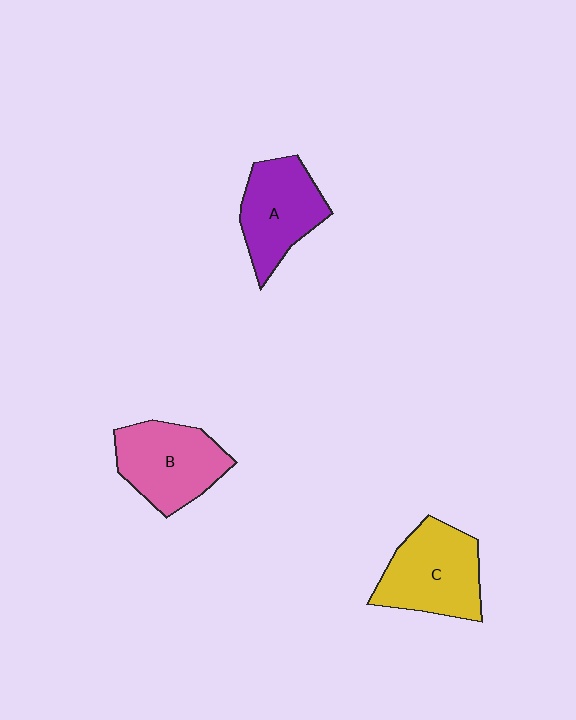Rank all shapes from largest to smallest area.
From largest to smallest: C (yellow), B (pink), A (purple).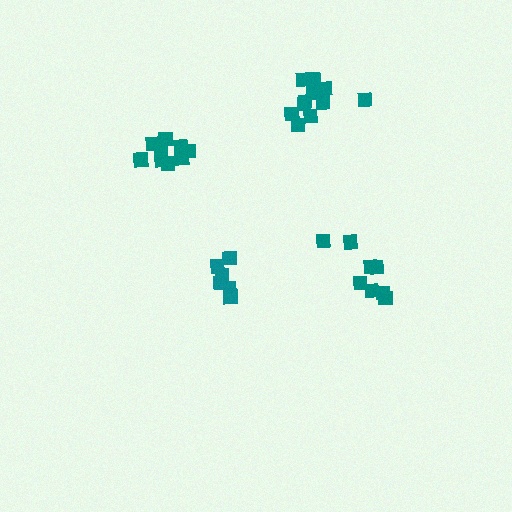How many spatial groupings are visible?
There are 4 spatial groupings.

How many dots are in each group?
Group 1: 8 dots, Group 2: 6 dots, Group 3: 11 dots, Group 4: 10 dots (35 total).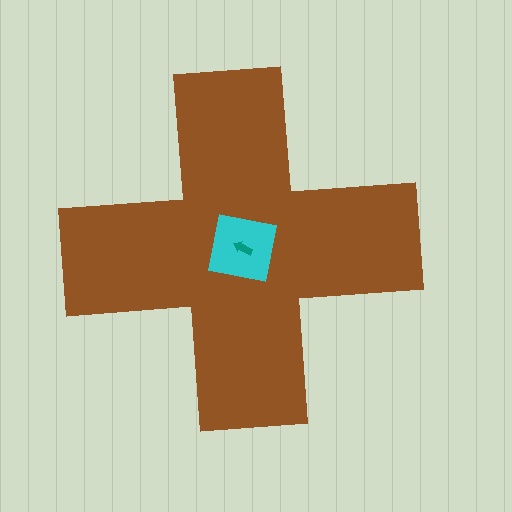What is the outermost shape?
The brown cross.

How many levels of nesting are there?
3.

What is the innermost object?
The teal arrow.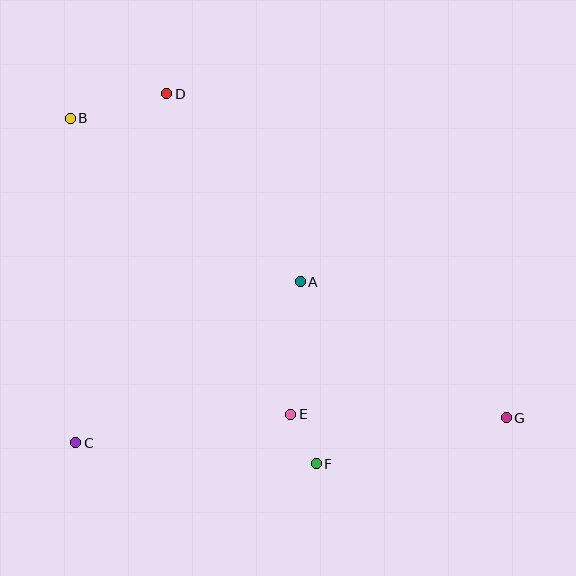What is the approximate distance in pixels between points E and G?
The distance between E and G is approximately 215 pixels.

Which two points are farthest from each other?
Points B and G are farthest from each other.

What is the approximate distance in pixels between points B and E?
The distance between B and E is approximately 369 pixels.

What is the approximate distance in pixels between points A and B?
The distance between A and B is approximately 282 pixels.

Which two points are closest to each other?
Points E and F are closest to each other.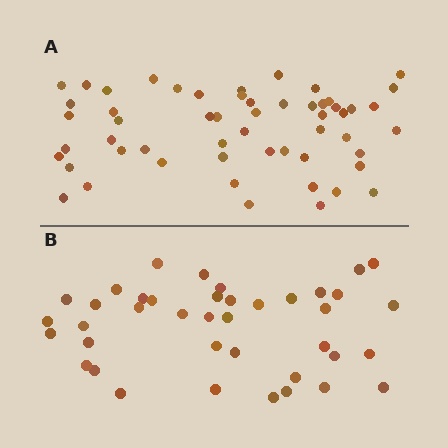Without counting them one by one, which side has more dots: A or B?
Region A (the top region) has more dots.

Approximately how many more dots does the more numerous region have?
Region A has approximately 15 more dots than region B.